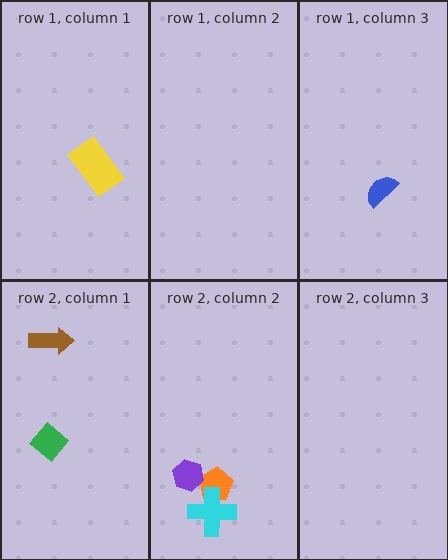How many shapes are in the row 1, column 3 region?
1.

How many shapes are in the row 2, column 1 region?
2.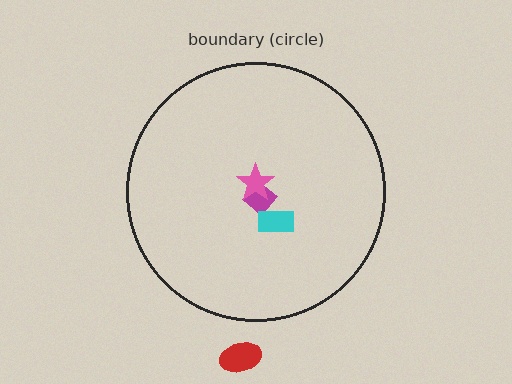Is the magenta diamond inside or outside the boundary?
Inside.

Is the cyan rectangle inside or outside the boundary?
Inside.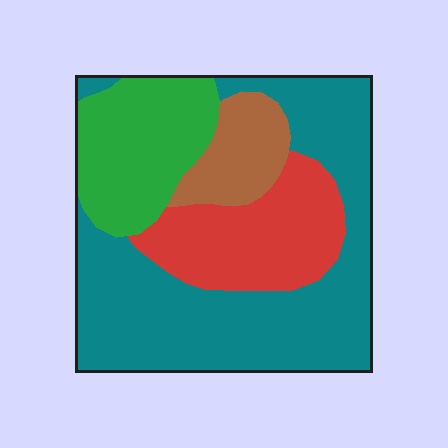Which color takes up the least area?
Brown, at roughly 10%.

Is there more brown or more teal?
Teal.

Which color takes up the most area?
Teal, at roughly 50%.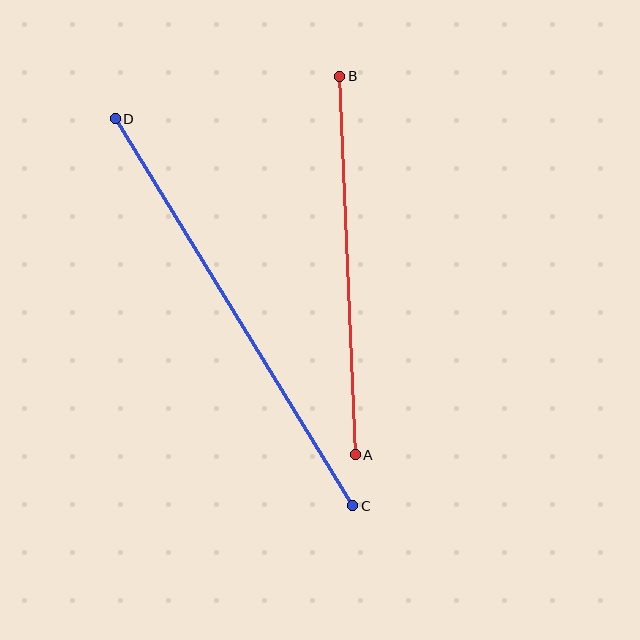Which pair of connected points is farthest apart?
Points C and D are farthest apart.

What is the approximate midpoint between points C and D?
The midpoint is at approximately (234, 312) pixels.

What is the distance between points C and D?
The distance is approximately 454 pixels.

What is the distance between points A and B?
The distance is approximately 379 pixels.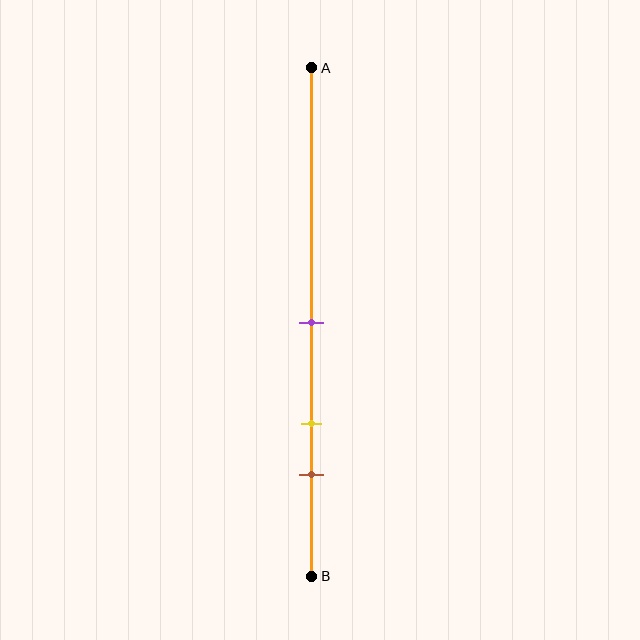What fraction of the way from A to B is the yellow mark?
The yellow mark is approximately 70% (0.7) of the way from A to B.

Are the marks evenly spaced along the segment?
Yes, the marks are approximately evenly spaced.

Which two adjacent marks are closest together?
The yellow and brown marks are the closest adjacent pair.